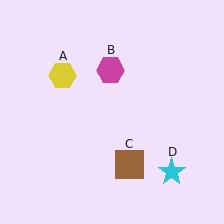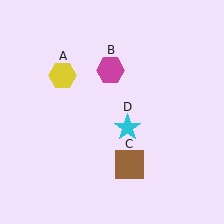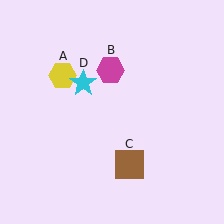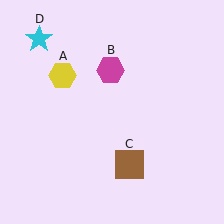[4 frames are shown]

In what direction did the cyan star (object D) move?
The cyan star (object D) moved up and to the left.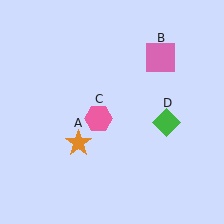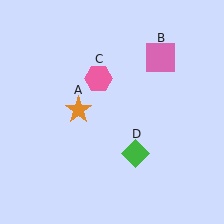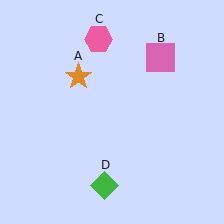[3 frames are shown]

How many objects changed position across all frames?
3 objects changed position: orange star (object A), pink hexagon (object C), green diamond (object D).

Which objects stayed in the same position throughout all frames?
Pink square (object B) remained stationary.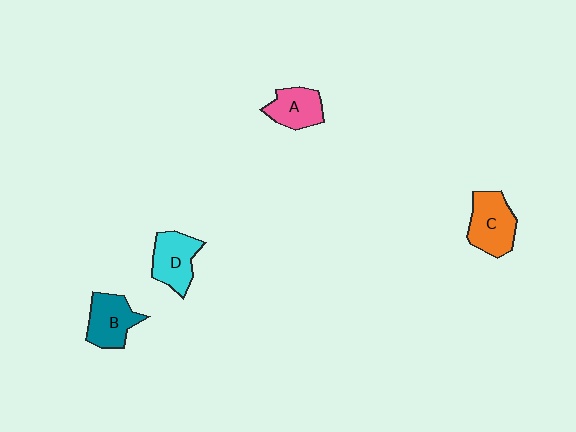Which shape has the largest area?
Shape C (orange).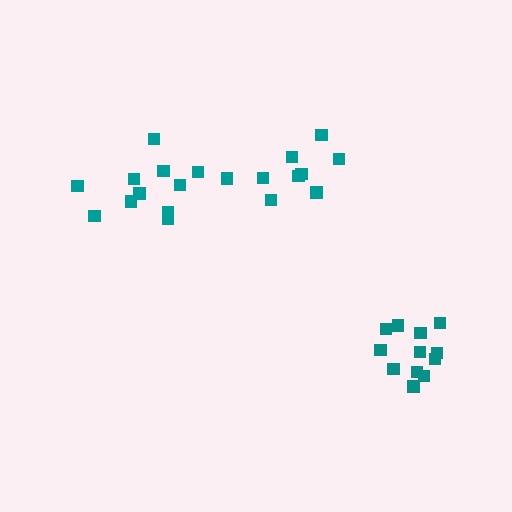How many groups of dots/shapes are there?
There are 3 groups.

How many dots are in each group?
Group 1: 9 dots, Group 2: 12 dots, Group 3: 11 dots (32 total).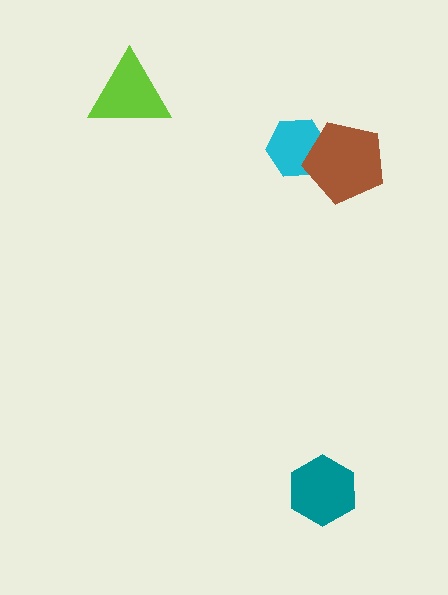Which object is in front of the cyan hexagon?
The brown pentagon is in front of the cyan hexagon.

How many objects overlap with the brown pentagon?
1 object overlaps with the brown pentagon.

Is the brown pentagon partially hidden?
No, no other shape covers it.